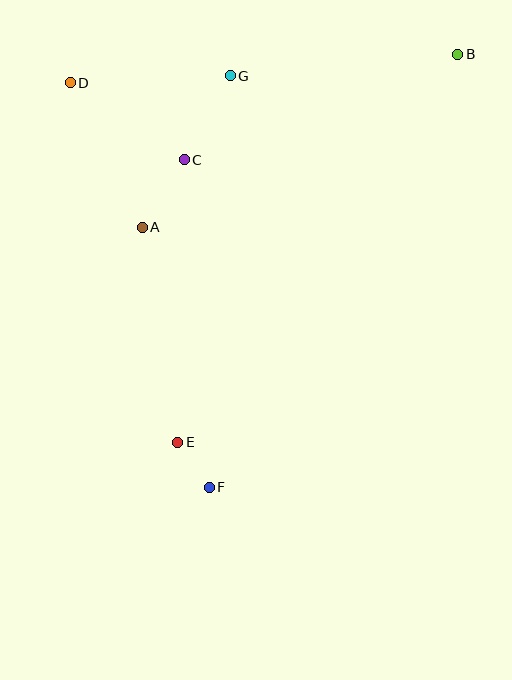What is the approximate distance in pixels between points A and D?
The distance between A and D is approximately 162 pixels.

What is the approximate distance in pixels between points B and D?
The distance between B and D is approximately 389 pixels.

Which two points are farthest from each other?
Points B and F are farthest from each other.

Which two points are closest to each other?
Points E and F are closest to each other.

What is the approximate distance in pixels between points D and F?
The distance between D and F is approximately 428 pixels.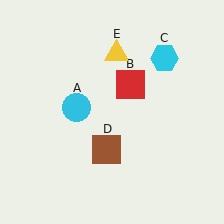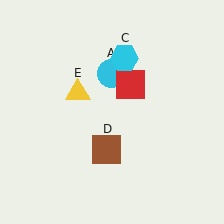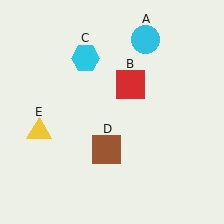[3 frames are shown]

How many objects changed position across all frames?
3 objects changed position: cyan circle (object A), cyan hexagon (object C), yellow triangle (object E).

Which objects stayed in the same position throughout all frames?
Red square (object B) and brown square (object D) remained stationary.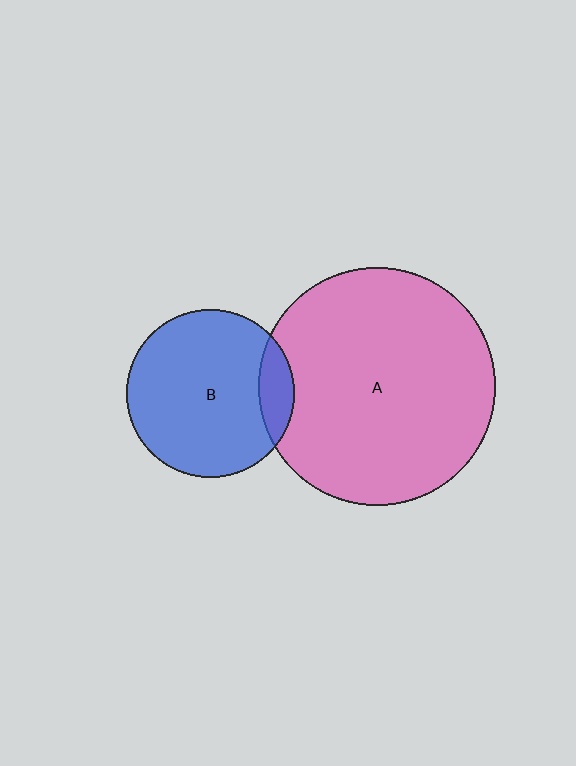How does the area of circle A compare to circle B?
Approximately 2.0 times.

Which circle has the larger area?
Circle A (pink).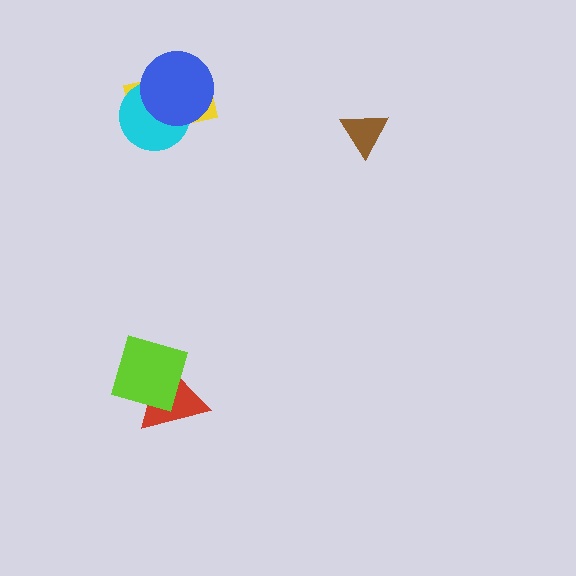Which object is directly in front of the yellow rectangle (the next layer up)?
The cyan circle is directly in front of the yellow rectangle.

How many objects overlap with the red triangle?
1 object overlaps with the red triangle.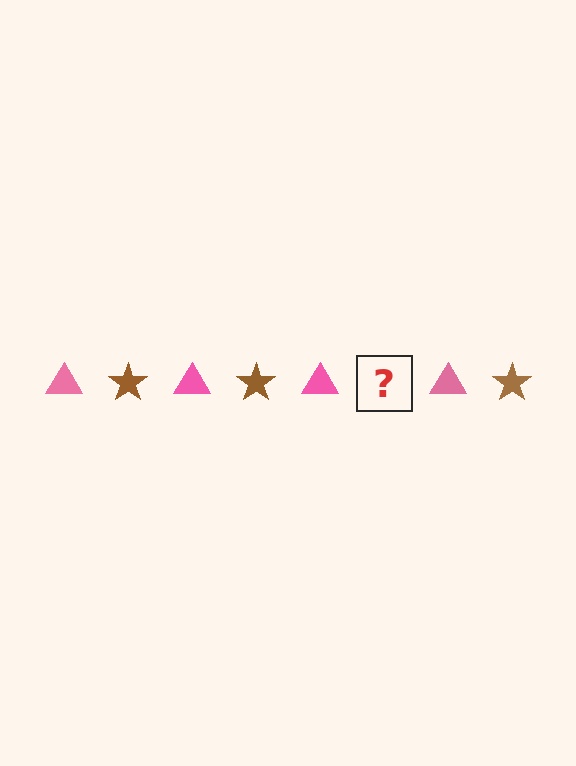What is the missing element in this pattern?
The missing element is a brown star.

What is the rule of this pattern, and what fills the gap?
The rule is that the pattern alternates between pink triangle and brown star. The gap should be filled with a brown star.